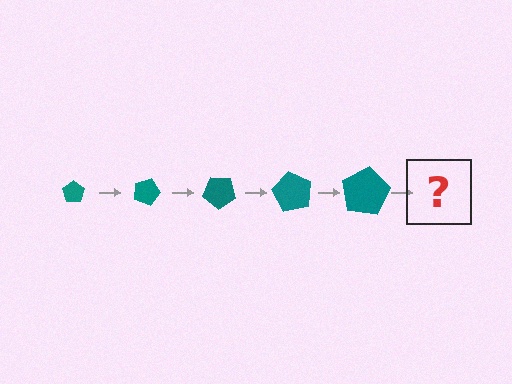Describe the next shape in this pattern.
It should be a pentagon, larger than the previous one and rotated 100 degrees from the start.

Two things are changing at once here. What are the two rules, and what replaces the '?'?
The two rules are that the pentagon grows larger each step and it rotates 20 degrees each step. The '?' should be a pentagon, larger than the previous one and rotated 100 degrees from the start.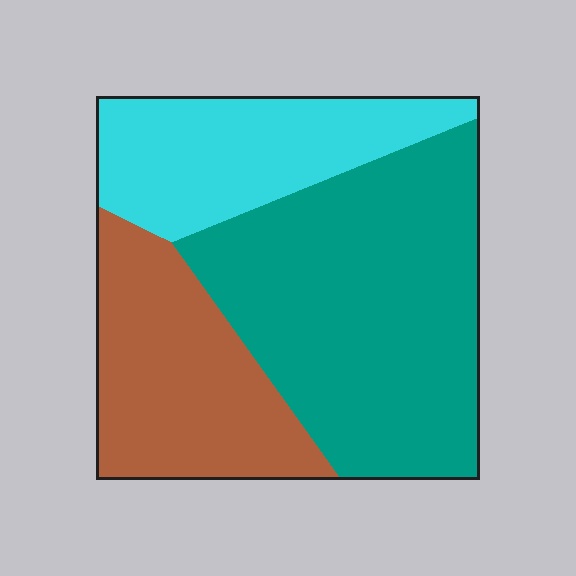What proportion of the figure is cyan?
Cyan takes up between a sixth and a third of the figure.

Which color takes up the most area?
Teal, at roughly 50%.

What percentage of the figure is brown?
Brown takes up between a quarter and a half of the figure.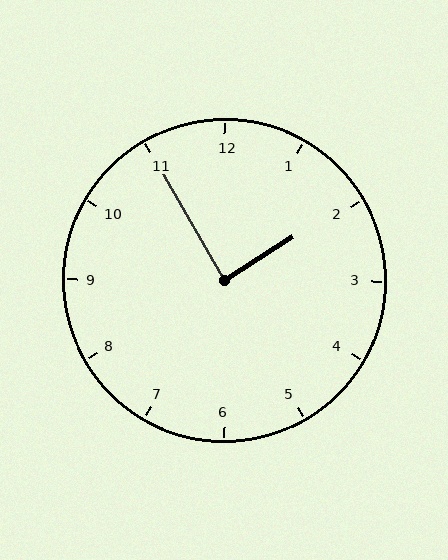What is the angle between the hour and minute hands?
Approximately 88 degrees.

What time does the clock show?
1:55.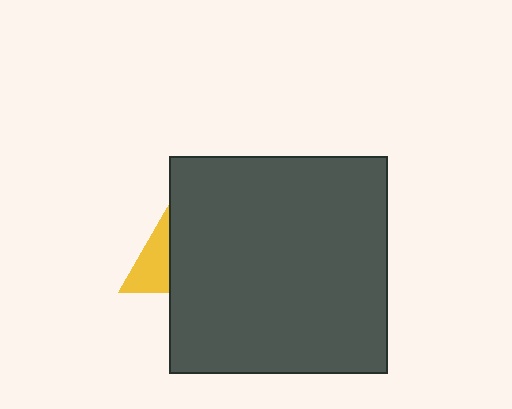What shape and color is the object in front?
The object in front is a dark gray square.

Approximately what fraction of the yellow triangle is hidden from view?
Roughly 60% of the yellow triangle is hidden behind the dark gray square.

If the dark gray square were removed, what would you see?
You would see the complete yellow triangle.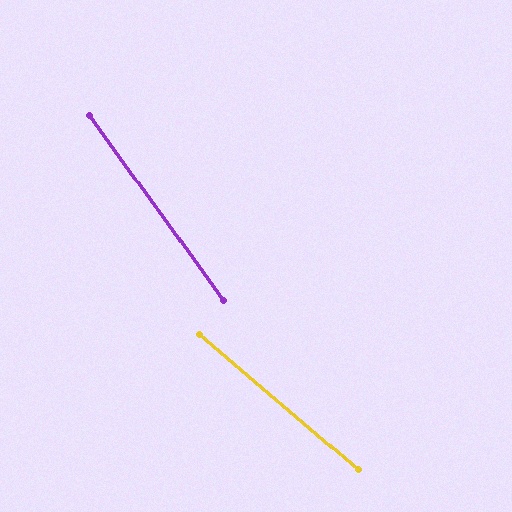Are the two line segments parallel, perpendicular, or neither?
Neither parallel nor perpendicular — they differ by about 14°.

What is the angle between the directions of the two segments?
Approximately 14 degrees.